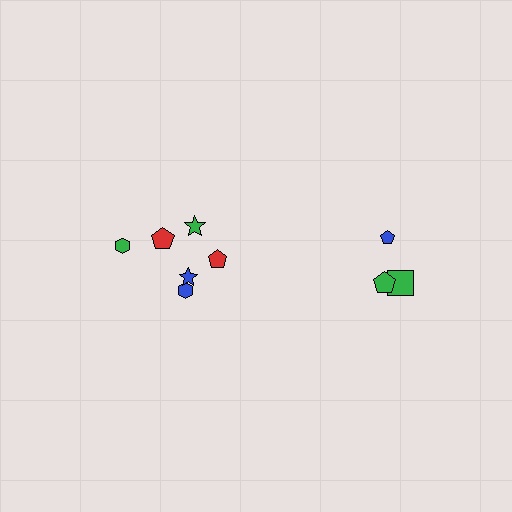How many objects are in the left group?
There are 6 objects.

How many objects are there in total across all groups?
There are 9 objects.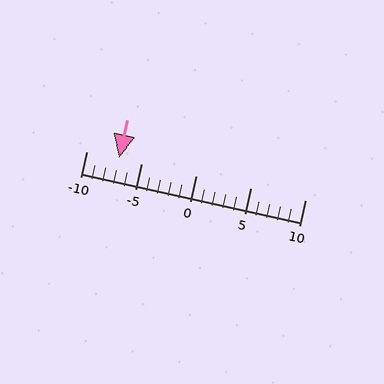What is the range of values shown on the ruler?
The ruler shows values from -10 to 10.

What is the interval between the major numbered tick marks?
The major tick marks are spaced 5 units apart.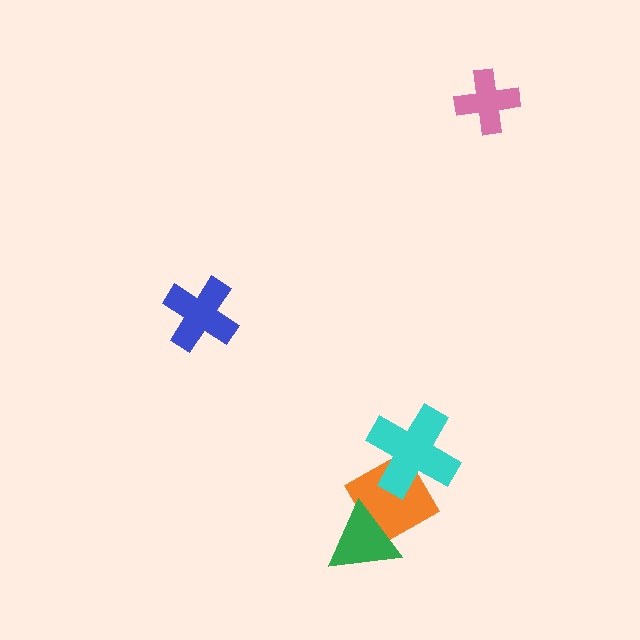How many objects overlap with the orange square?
2 objects overlap with the orange square.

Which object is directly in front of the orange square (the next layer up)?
The cyan cross is directly in front of the orange square.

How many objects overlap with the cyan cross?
1 object overlaps with the cyan cross.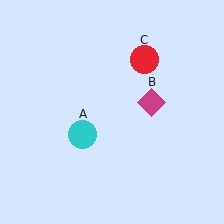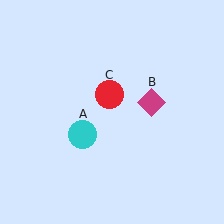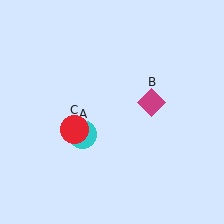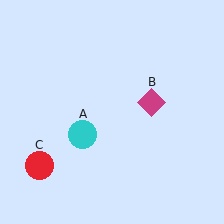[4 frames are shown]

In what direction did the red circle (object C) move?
The red circle (object C) moved down and to the left.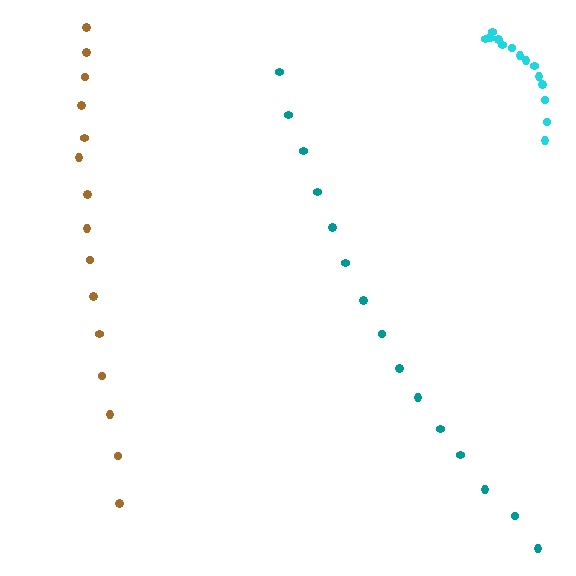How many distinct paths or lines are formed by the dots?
There are 3 distinct paths.